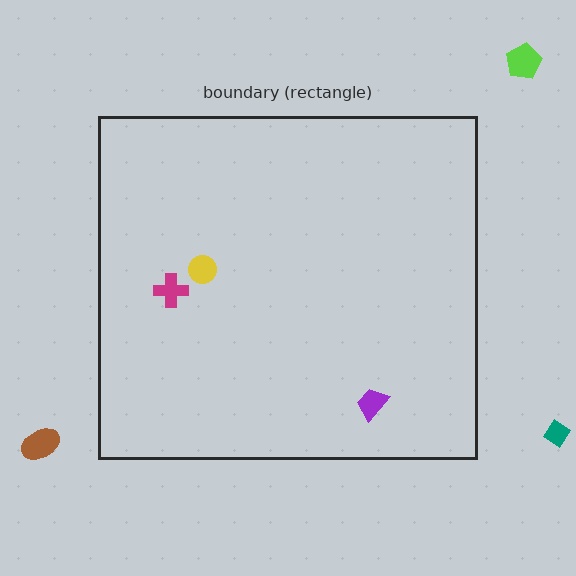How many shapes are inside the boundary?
3 inside, 3 outside.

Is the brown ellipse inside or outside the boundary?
Outside.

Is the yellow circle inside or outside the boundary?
Inside.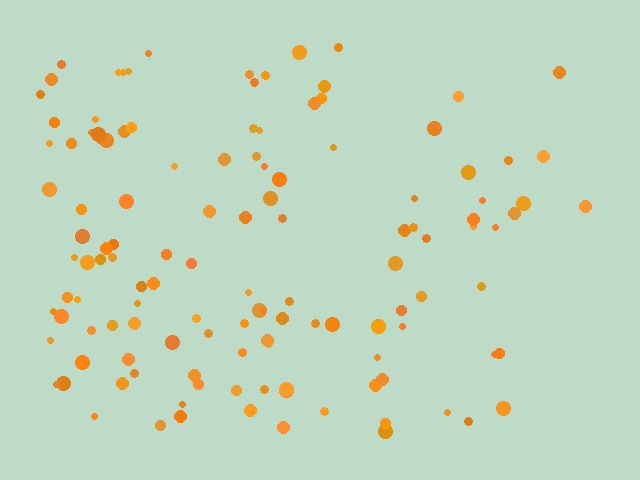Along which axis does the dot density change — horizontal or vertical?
Horizontal.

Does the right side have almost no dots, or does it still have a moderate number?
Still a moderate number, just noticeably fewer than the left.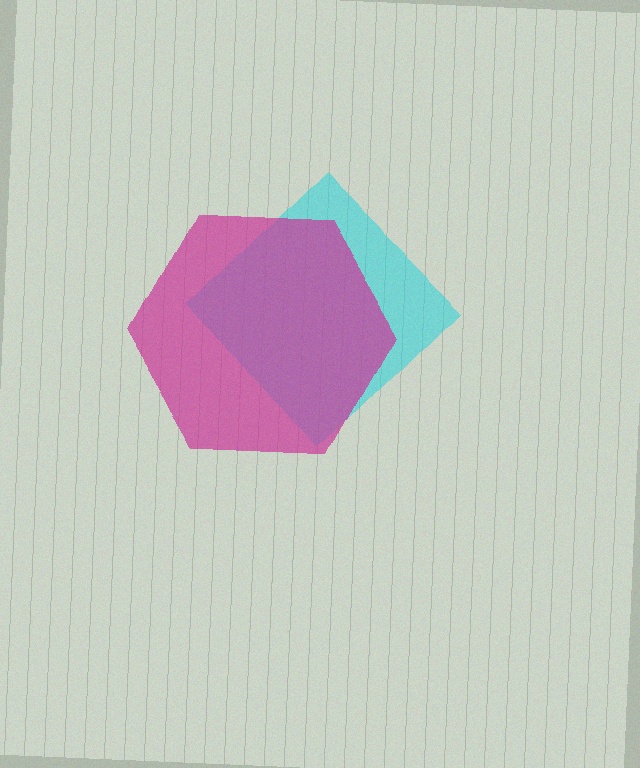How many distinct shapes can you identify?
There are 2 distinct shapes: a cyan diamond, a magenta hexagon.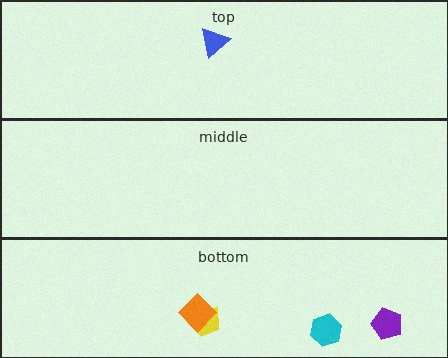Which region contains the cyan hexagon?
The bottom region.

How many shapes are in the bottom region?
4.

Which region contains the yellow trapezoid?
The bottom region.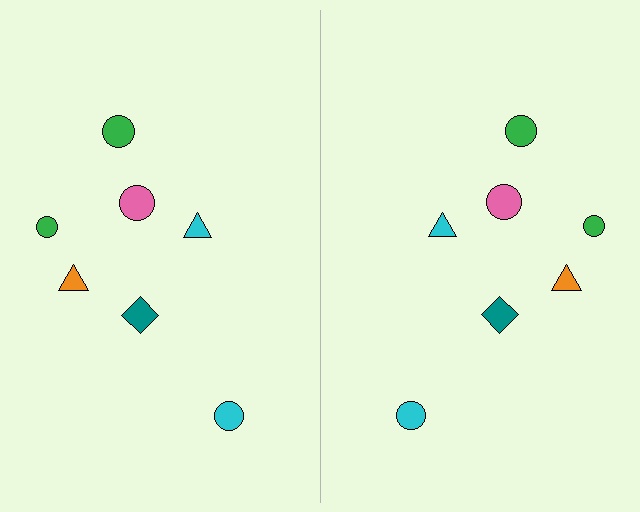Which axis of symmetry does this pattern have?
The pattern has a vertical axis of symmetry running through the center of the image.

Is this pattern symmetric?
Yes, this pattern has bilateral (reflection) symmetry.